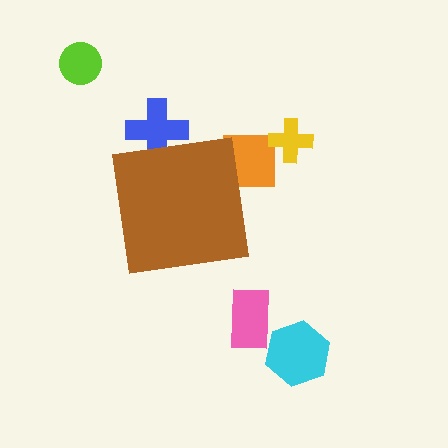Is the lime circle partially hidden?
No, the lime circle is fully visible.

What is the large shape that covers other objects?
A brown square.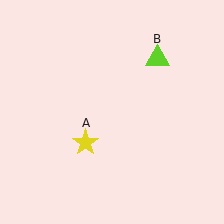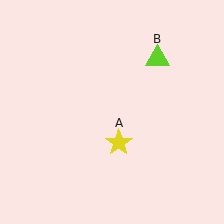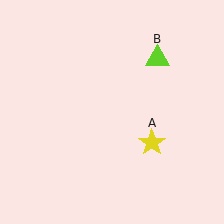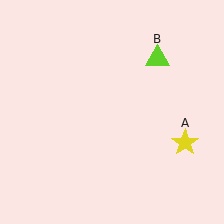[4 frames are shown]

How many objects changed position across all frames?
1 object changed position: yellow star (object A).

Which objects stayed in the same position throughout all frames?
Lime triangle (object B) remained stationary.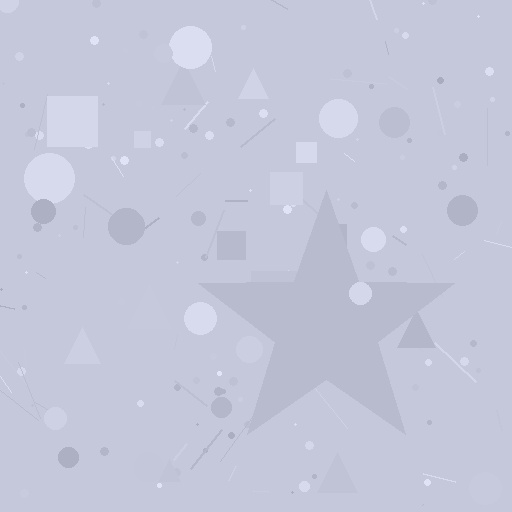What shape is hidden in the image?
A star is hidden in the image.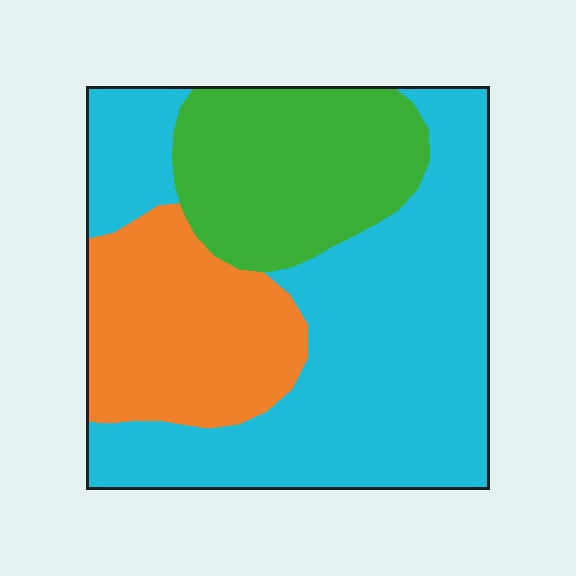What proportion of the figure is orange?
Orange covers about 25% of the figure.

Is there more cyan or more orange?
Cyan.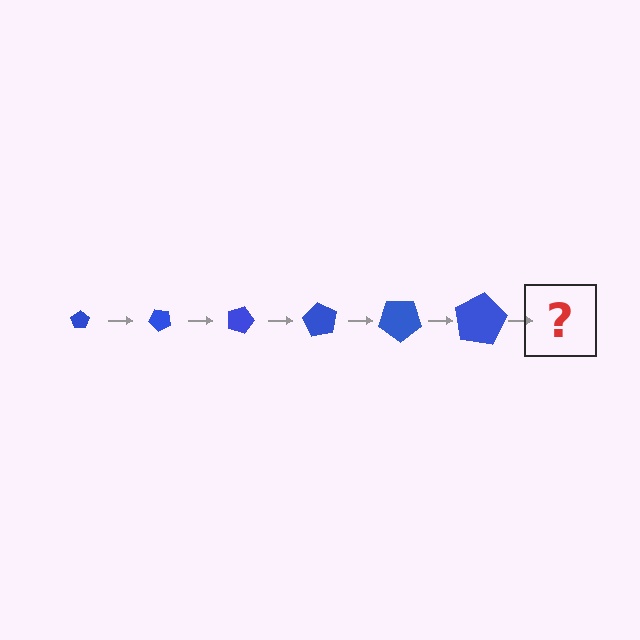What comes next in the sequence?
The next element should be a pentagon, larger than the previous one and rotated 270 degrees from the start.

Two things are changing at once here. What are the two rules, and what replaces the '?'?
The two rules are that the pentagon grows larger each step and it rotates 45 degrees each step. The '?' should be a pentagon, larger than the previous one and rotated 270 degrees from the start.